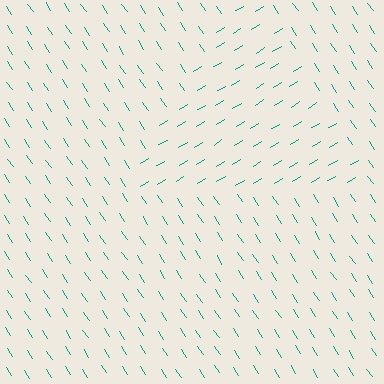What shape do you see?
I see a triangle.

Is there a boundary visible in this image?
Yes, there is a texture boundary formed by a change in line orientation.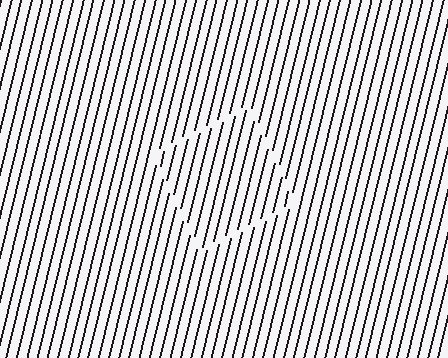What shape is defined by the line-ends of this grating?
An illusory square. The interior of the shape contains the same grating, shifted by half a period — the contour is defined by the phase discontinuity where line-ends from the inner and outer gratings abut.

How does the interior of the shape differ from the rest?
The interior of the shape contains the same grating, shifted by half a period — the contour is defined by the phase discontinuity where line-ends from the inner and outer gratings abut.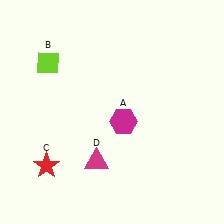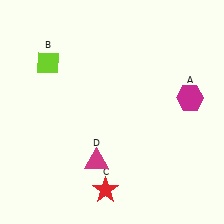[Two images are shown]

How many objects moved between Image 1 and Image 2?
2 objects moved between the two images.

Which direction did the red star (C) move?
The red star (C) moved right.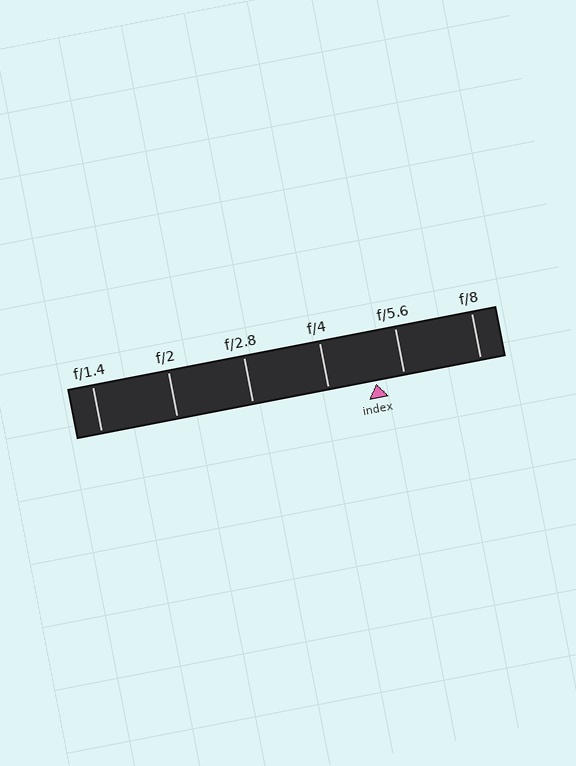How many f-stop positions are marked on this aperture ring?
There are 6 f-stop positions marked.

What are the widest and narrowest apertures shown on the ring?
The widest aperture shown is f/1.4 and the narrowest is f/8.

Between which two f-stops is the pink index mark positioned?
The index mark is between f/4 and f/5.6.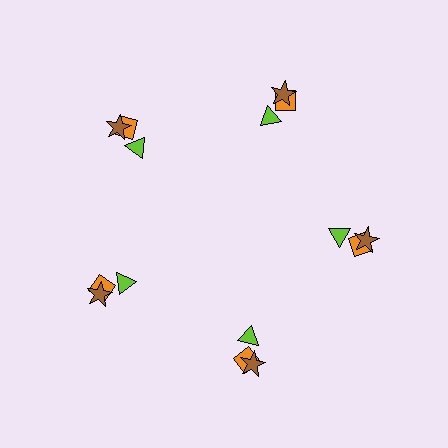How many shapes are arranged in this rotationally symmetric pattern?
There are 15 shapes, arranged in 5 groups of 3.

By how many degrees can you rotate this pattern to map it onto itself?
The pattern maps onto itself every 72 degrees of rotation.